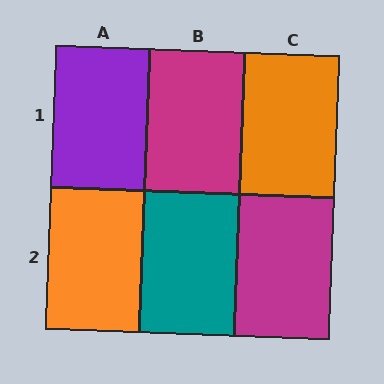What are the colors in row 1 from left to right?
Purple, magenta, orange.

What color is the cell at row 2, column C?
Magenta.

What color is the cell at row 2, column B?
Teal.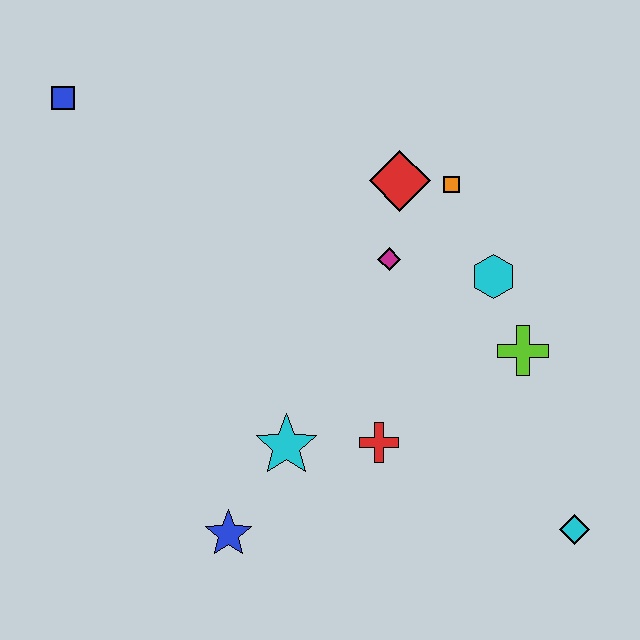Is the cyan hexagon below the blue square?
Yes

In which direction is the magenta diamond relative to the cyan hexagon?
The magenta diamond is to the left of the cyan hexagon.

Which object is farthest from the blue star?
The blue square is farthest from the blue star.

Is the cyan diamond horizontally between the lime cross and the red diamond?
No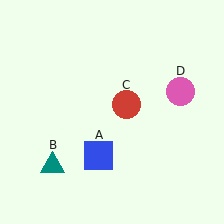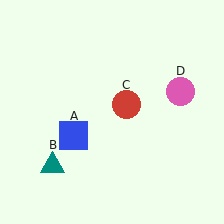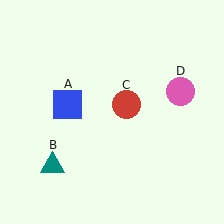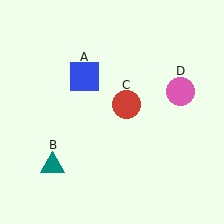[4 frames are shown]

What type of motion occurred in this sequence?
The blue square (object A) rotated clockwise around the center of the scene.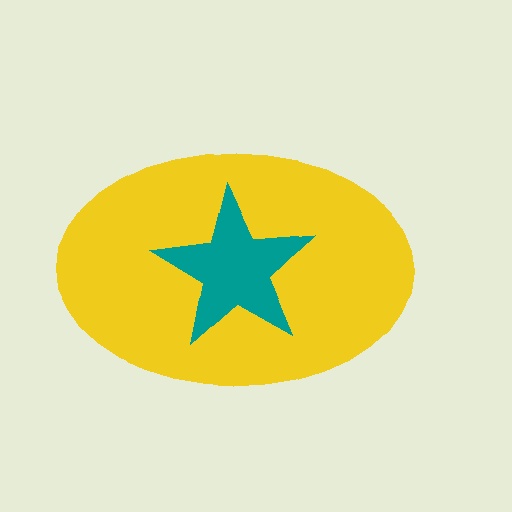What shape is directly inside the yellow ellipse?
The teal star.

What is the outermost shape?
The yellow ellipse.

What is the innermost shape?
The teal star.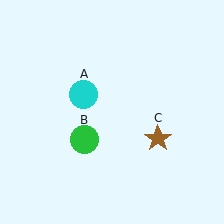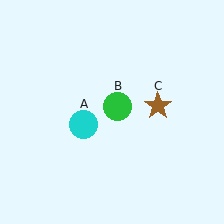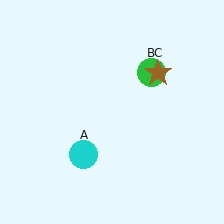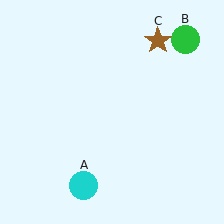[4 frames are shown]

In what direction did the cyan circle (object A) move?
The cyan circle (object A) moved down.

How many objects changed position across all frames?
3 objects changed position: cyan circle (object A), green circle (object B), brown star (object C).